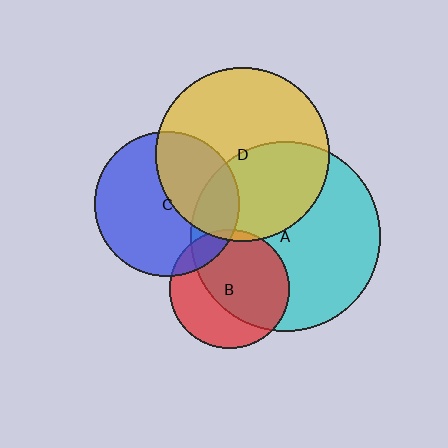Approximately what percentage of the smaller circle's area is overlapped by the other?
Approximately 60%.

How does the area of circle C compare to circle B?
Approximately 1.5 times.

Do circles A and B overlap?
Yes.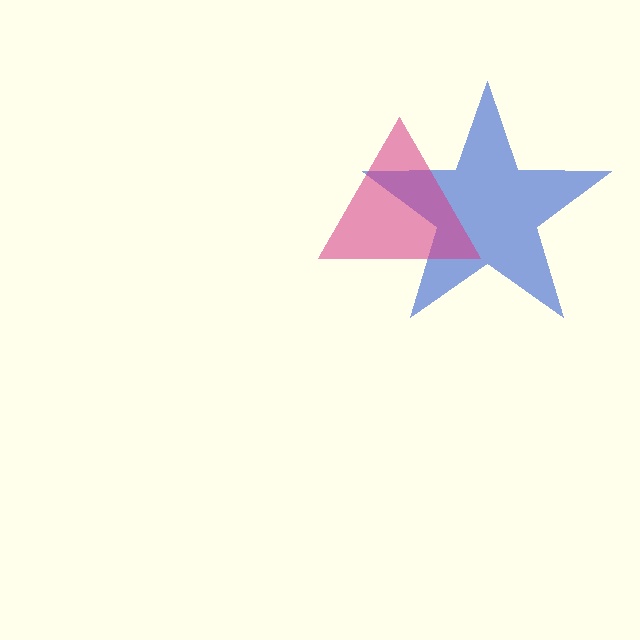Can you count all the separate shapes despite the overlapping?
Yes, there are 2 separate shapes.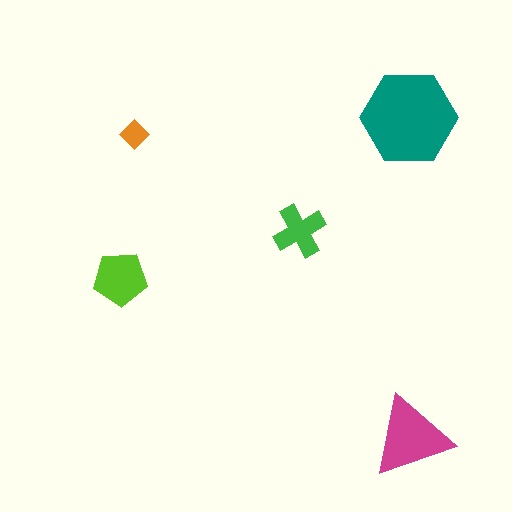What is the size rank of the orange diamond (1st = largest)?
5th.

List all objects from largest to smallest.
The teal hexagon, the magenta triangle, the lime pentagon, the green cross, the orange diamond.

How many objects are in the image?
There are 5 objects in the image.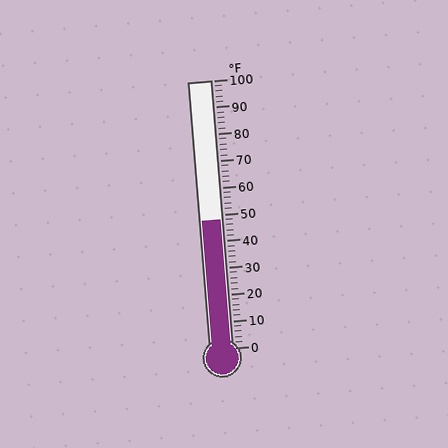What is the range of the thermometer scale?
The thermometer scale ranges from 0°F to 100°F.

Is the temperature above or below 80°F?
The temperature is below 80°F.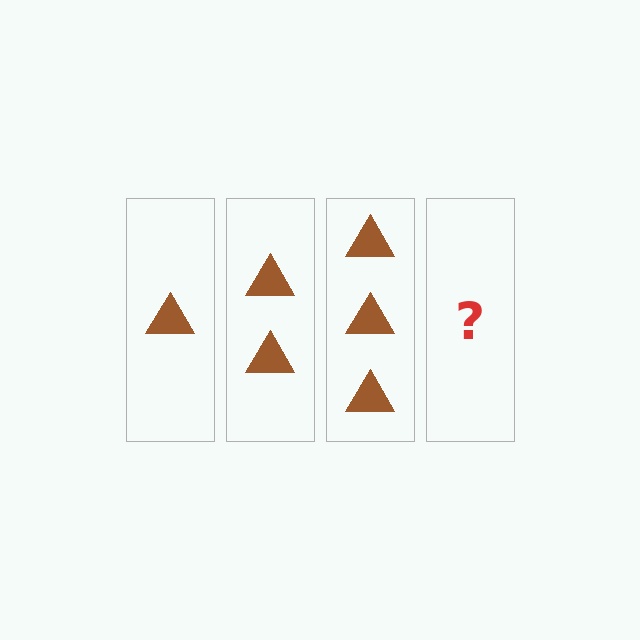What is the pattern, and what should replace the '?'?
The pattern is that each step adds one more triangle. The '?' should be 4 triangles.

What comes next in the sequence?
The next element should be 4 triangles.